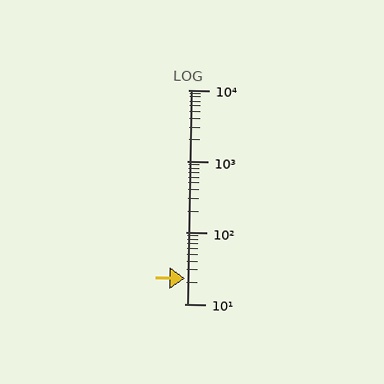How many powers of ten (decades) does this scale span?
The scale spans 3 decades, from 10 to 10000.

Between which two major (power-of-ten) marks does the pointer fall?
The pointer is between 10 and 100.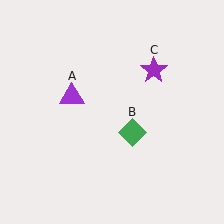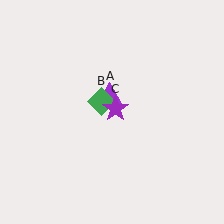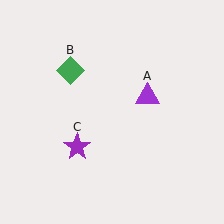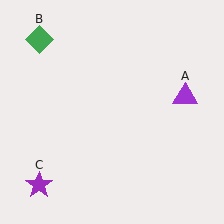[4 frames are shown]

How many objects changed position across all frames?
3 objects changed position: purple triangle (object A), green diamond (object B), purple star (object C).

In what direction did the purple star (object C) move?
The purple star (object C) moved down and to the left.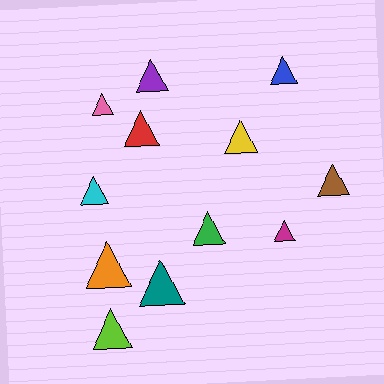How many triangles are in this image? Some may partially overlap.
There are 12 triangles.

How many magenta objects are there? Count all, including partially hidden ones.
There is 1 magenta object.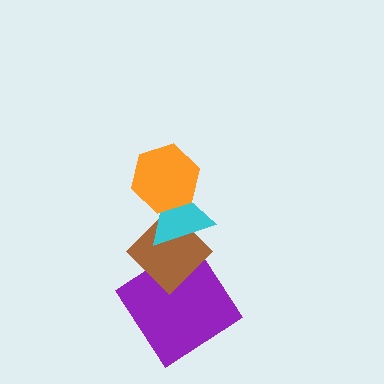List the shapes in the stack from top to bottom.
From top to bottom: the orange hexagon, the cyan triangle, the brown diamond, the purple diamond.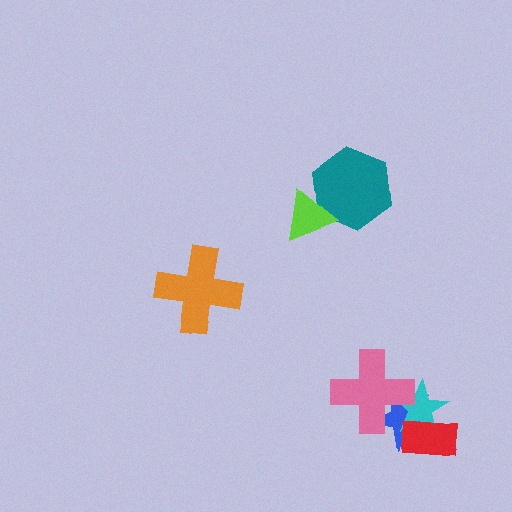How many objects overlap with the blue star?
3 objects overlap with the blue star.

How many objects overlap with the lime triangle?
1 object overlaps with the lime triangle.